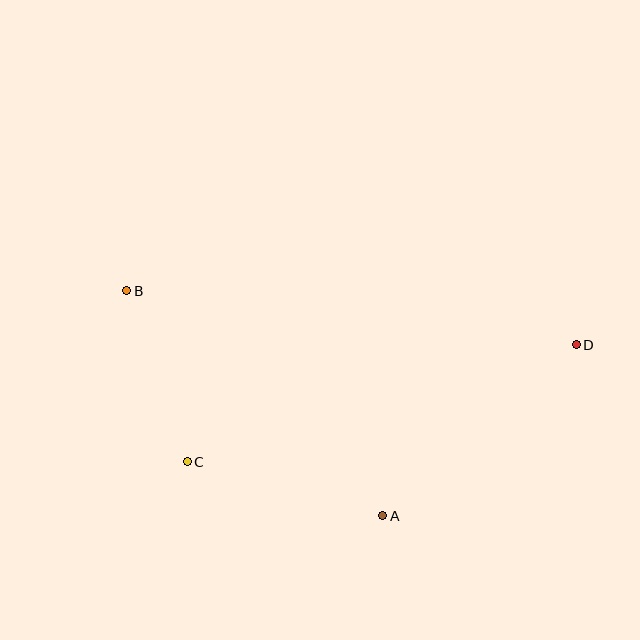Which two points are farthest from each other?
Points B and D are farthest from each other.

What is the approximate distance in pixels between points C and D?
The distance between C and D is approximately 406 pixels.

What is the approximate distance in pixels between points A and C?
The distance between A and C is approximately 202 pixels.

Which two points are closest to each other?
Points B and C are closest to each other.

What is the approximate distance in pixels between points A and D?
The distance between A and D is approximately 258 pixels.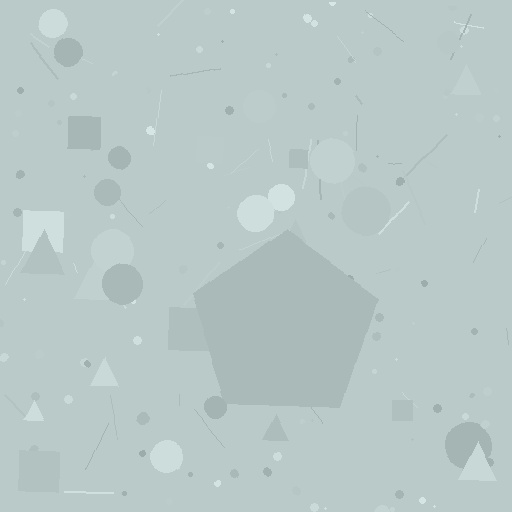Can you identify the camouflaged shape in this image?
The camouflaged shape is a pentagon.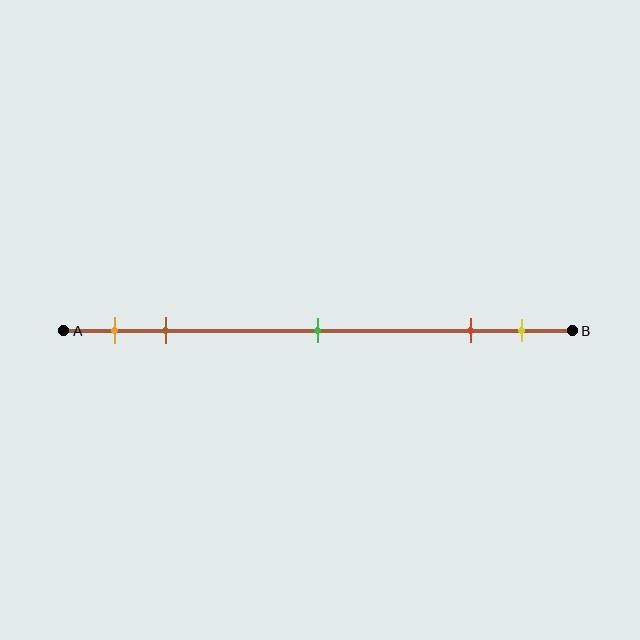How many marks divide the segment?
There are 5 marks dividing the segment.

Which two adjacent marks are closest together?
The red and yellow marks are the closest adjacent pair.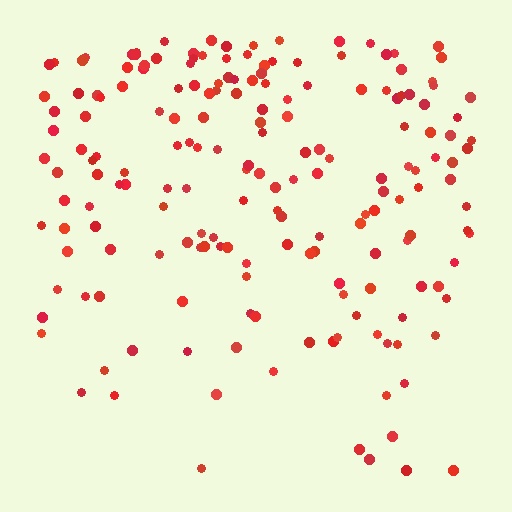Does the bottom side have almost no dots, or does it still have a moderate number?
Still a moderate number, just noticeably fewer than the top.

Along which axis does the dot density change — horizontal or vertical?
Vertical.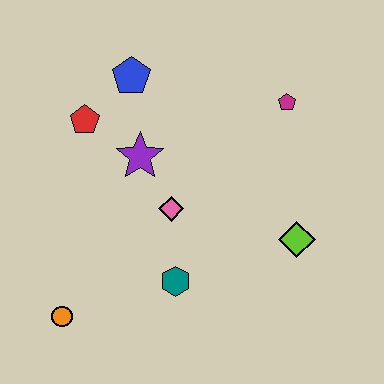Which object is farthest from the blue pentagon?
The orange circle is farthest from the blue pentagon.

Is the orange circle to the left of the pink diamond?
Yes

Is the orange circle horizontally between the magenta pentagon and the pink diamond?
No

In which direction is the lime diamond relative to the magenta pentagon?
The lime diamond is below the magenta pentagon.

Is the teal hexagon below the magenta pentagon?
Yes